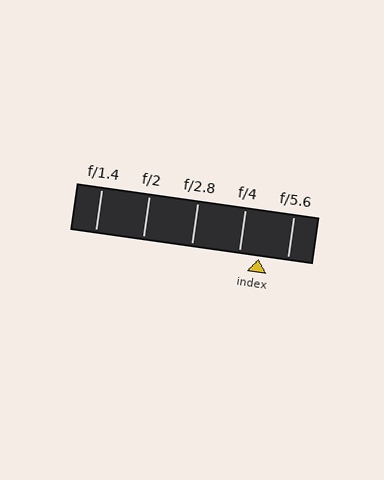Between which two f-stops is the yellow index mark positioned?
The index mark is between f/4 and f/5.6.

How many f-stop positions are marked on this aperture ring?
There are 5 f-stop positions marked.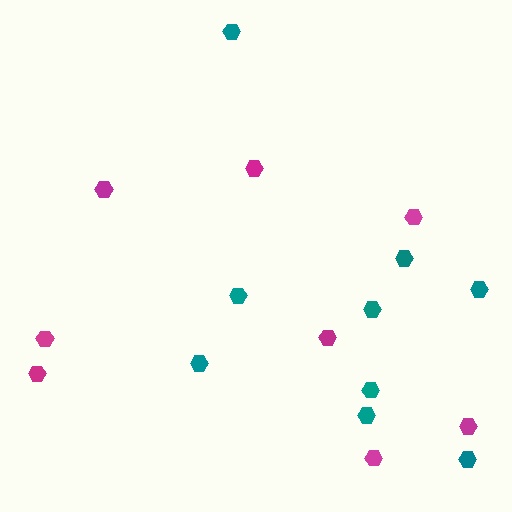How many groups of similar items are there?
There are 2 groups: one group of teal hexagons (9) and one group of magenta hexagons (8).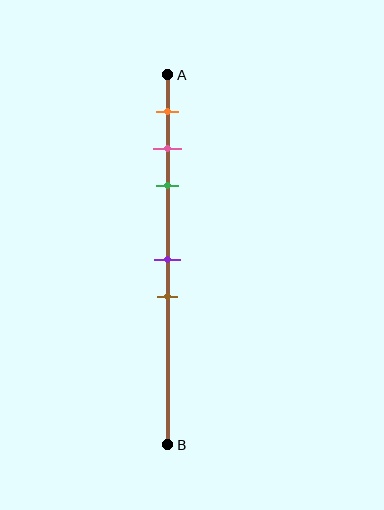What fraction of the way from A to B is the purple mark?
The purple mark is approximately 50% (0.5) of the way from A to B.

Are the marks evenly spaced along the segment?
No, the marks are not evenly spaced.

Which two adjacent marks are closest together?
The pink and green marks are the closest adjacent pair.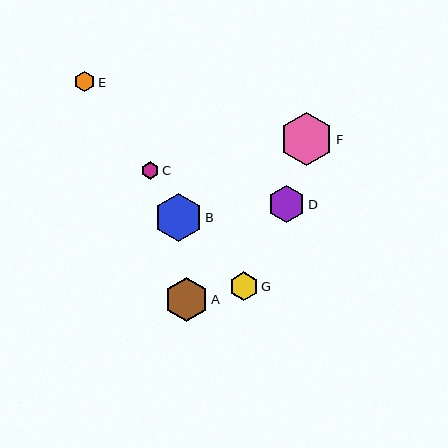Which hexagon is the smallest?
Hexagon C is the smallest with a size of approximately 17 pixels.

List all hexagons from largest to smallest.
From largest to smallest: F, B, A, D, G, E, C.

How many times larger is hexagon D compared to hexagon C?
Hexagon D is approximately 2.1 times the size of hexagon C.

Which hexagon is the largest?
Hexagon F is the largest with a size of approximately 53 pixels.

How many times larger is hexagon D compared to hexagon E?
Hexagon D is approximately 1.8 times the size of hexagon E.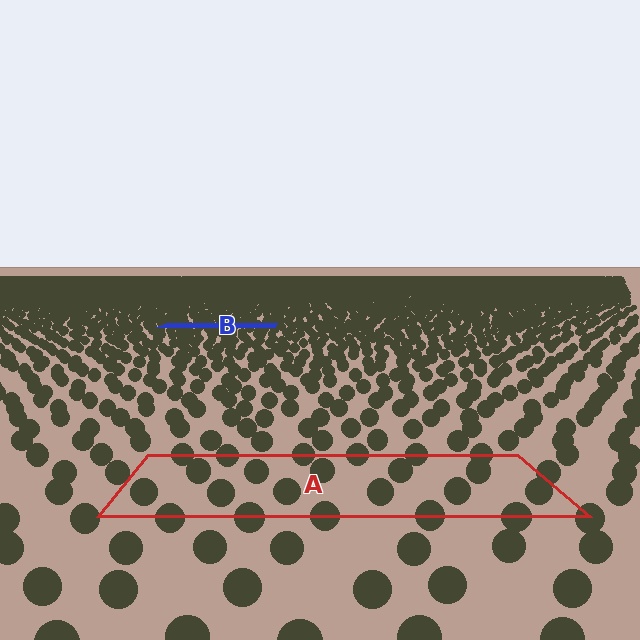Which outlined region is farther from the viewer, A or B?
Region B is farther from the viewer — the texture elements inside it appear smaller and more densely packed.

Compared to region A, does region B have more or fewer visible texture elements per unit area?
Region B has more texture elements per unit area — they are packed more densely because it is farther away.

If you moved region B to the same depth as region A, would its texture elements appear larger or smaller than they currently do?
They would appear larger. At a closer depth, the same texture elements are projected at a bigger on-screen size.